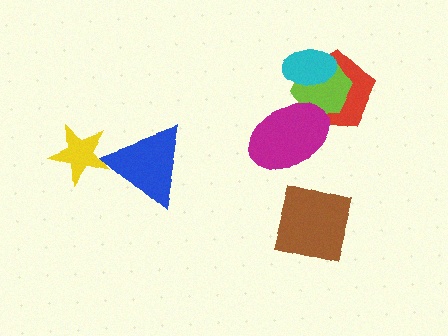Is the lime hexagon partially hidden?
Yes, it is partially covered by another shape.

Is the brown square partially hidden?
No, no other shape covers it.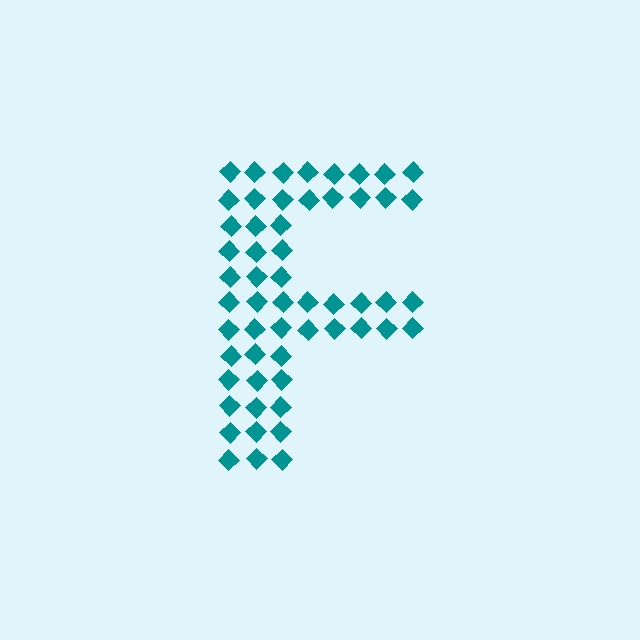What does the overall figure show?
The overall figure shows the letter F.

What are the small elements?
The small elements are diamonds.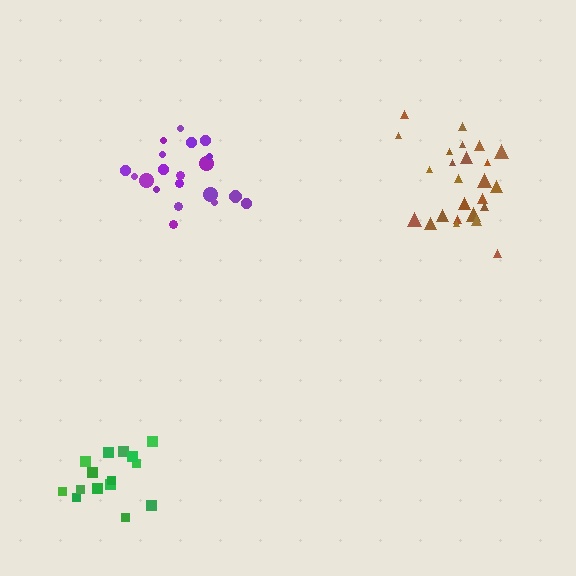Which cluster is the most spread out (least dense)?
Green.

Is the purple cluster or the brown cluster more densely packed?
Brown.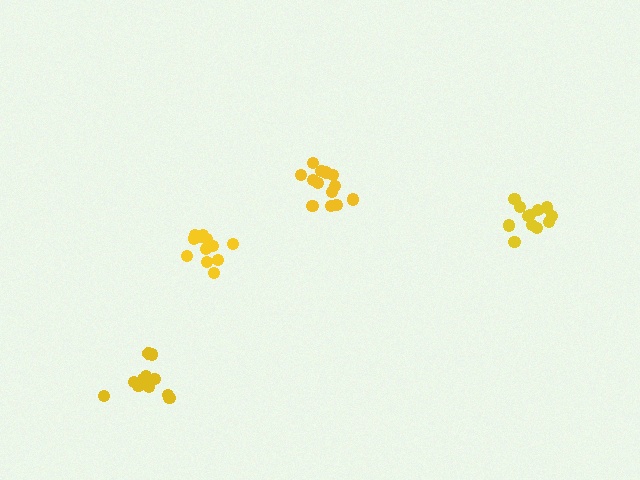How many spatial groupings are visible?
There are 4 spatial groupings.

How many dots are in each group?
Group 1: 12 dots, Group 2: 12 dots, Group 3: 11 dots, Group 4: 13 dots (48 total).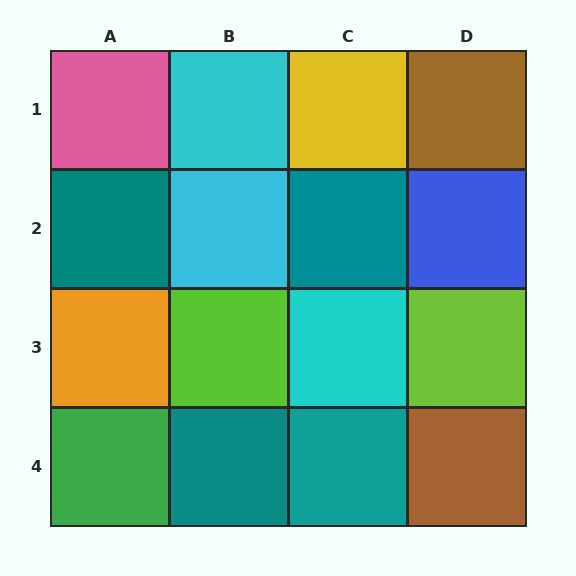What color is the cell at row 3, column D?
Lime.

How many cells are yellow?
1 cell is yellow.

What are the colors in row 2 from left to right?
Teal, cyan, teal, blue.